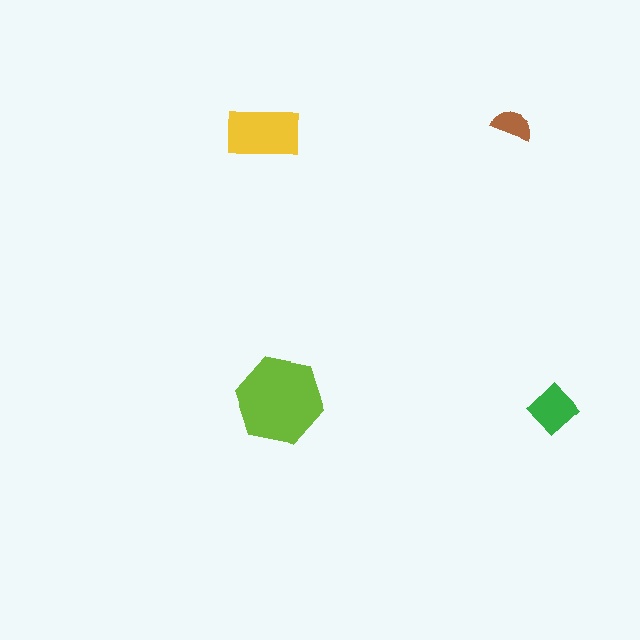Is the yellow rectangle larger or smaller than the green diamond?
Larger.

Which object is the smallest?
The brown semicircle.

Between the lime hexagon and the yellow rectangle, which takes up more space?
The lime hexagon.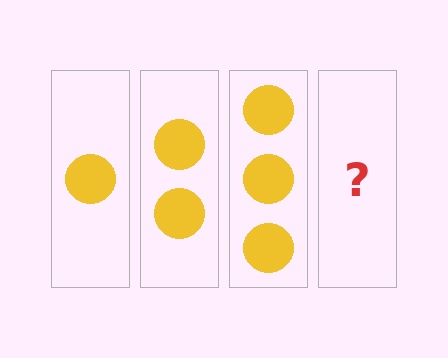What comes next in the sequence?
The next element should be 4 circles.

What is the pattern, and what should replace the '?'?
The pattern is that each step adds one more circle. The '?' should be 4 circles.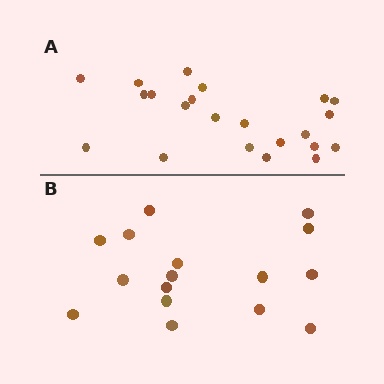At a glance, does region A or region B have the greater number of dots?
Region A (the top region) has more dots.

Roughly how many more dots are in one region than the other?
Region A has about 6 more dots than region B.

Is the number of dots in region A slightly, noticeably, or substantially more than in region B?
Region A has noticeably more, but not dramatically so. The ratio is roughly 1.4 to 1.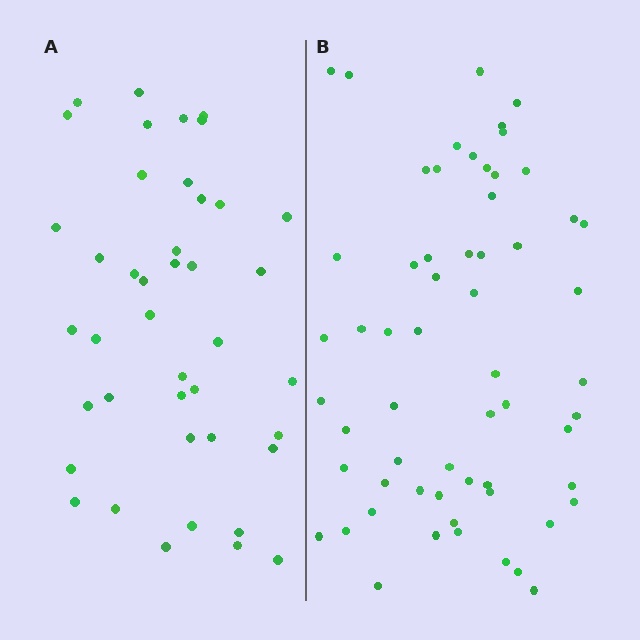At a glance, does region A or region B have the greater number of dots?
Region B (the right region) has more dots.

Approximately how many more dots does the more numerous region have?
Region B has approximately 20 more dots than region A.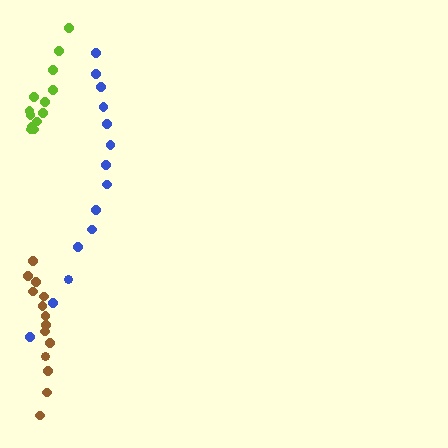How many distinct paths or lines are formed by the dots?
There are 3 distinct paths.